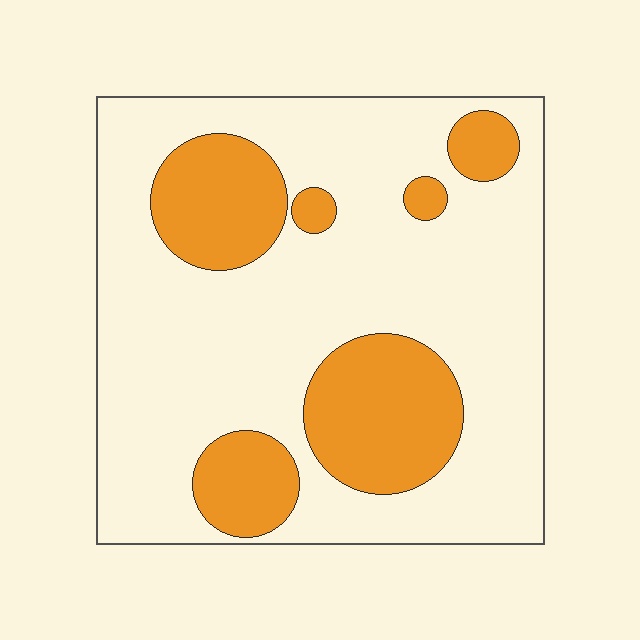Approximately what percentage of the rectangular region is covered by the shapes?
Approximately 25%.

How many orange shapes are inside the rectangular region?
6.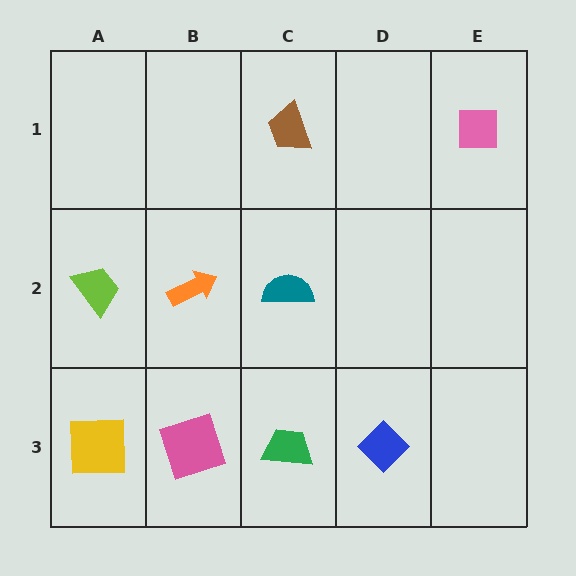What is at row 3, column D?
A blue diamond.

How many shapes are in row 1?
2 shapes.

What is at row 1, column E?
A pink square.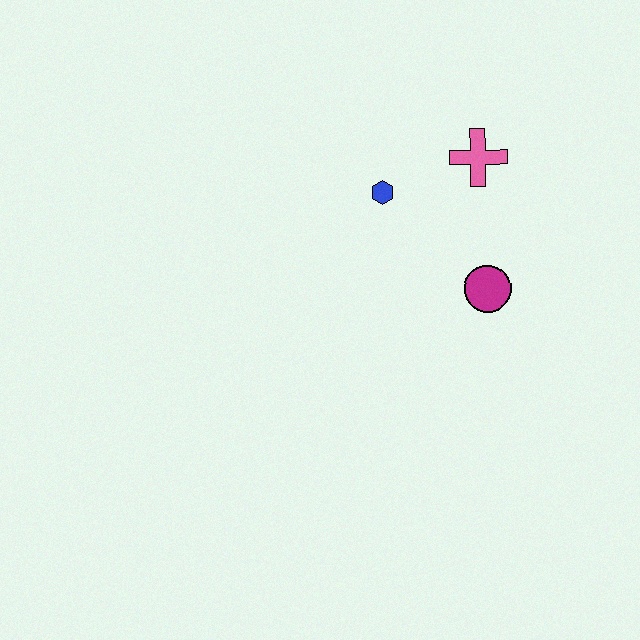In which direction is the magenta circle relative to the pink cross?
The magenta circle is below the pink cross.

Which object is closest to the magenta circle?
The pink cross is closest to the magenta circle.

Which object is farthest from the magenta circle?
The blue hexagon is farthest from the magenta circle.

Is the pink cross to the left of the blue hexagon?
No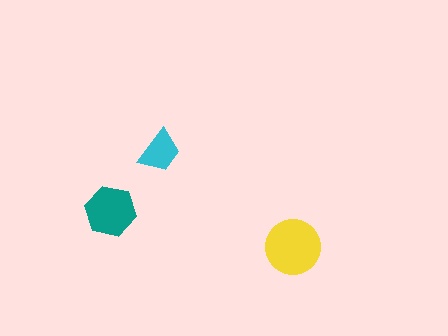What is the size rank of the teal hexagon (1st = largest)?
2nd.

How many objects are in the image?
There are 3 objects in the image.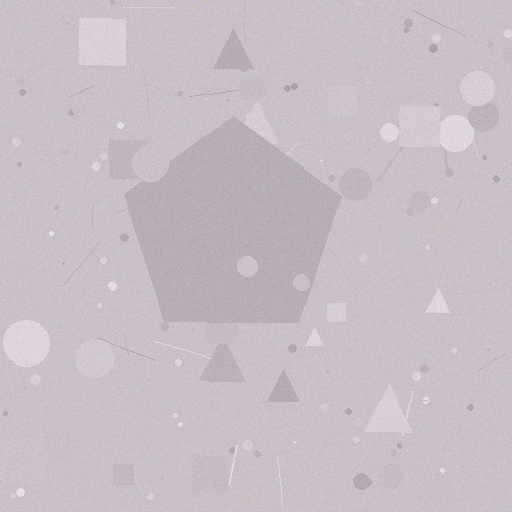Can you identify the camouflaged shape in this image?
The camouflaged shape is a pentagon.